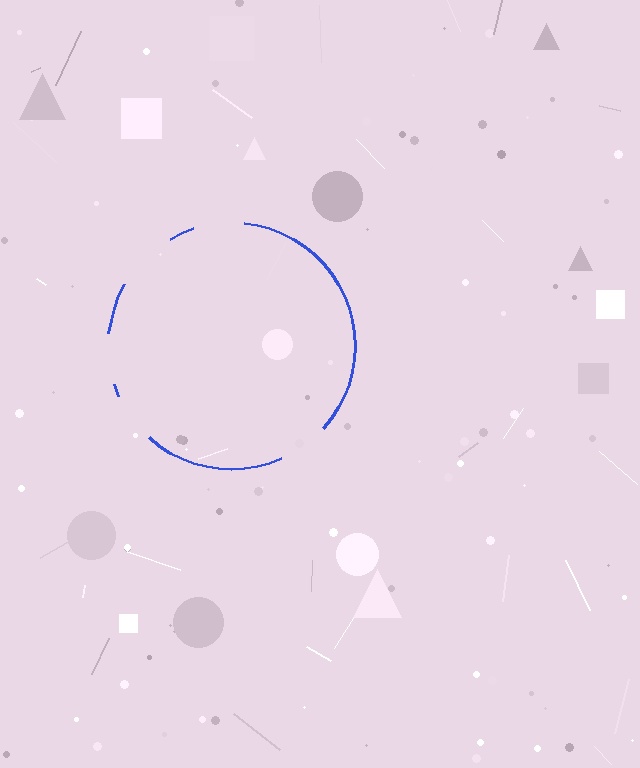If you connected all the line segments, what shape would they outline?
They would outline a circle.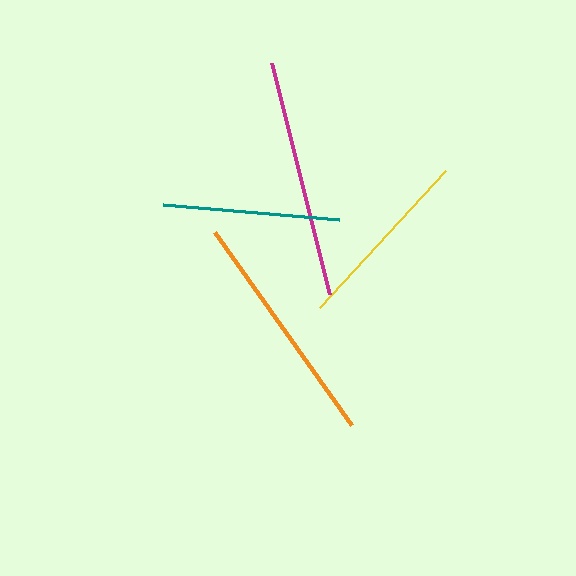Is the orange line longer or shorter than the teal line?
The orange line is longer than the teal line.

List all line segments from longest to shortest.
From longest to shortest: magenta, orange, yellow, teal.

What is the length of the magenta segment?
The magenta segment is approximately 238 pixels long.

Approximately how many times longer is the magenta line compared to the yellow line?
The magenta line is approximately 1.3 times the length of the yellow line.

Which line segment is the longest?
The magenta line is the longest at approximately 238 pixels.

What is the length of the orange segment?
The orange segment is approximately 237 pixels long.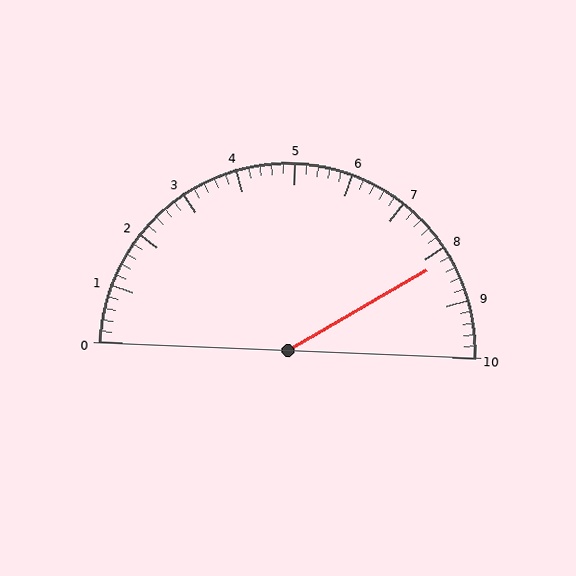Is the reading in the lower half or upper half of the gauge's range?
The reading is in the upper half of the range (0 to 10).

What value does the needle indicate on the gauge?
The needle indicates approximately 8.2.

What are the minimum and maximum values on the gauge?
The gauge ranges from 0 to 10.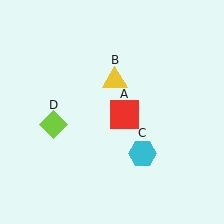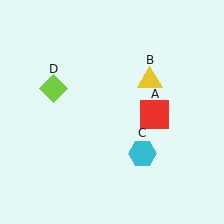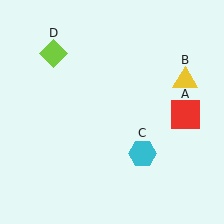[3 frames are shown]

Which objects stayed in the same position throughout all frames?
Cyan hexagon (object C) remained stationary.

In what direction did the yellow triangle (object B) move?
The yellow triangle (object B) moved right.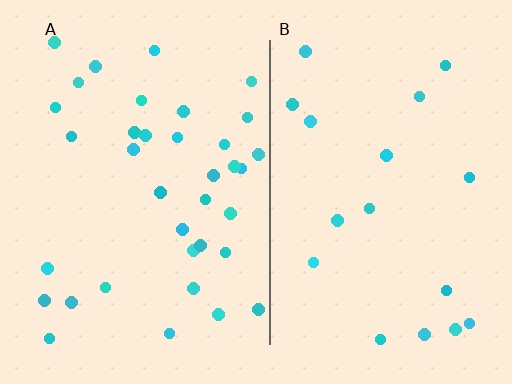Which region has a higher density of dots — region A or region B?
A (the left).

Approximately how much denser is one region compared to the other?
Approximately 2.1× — region A over region B.